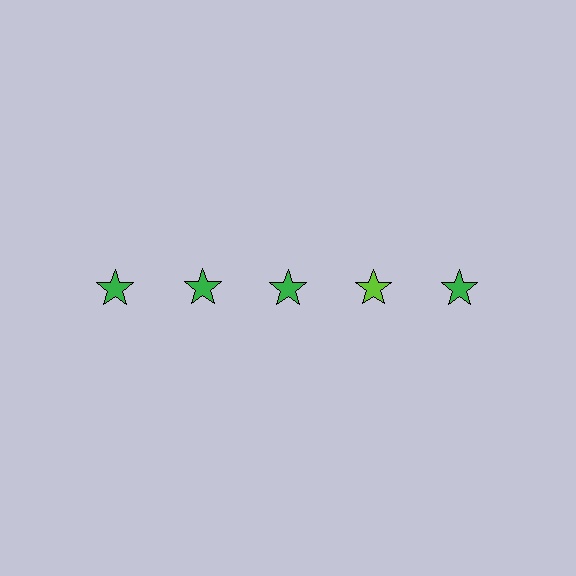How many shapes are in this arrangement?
There are 5 shapes arranged in a grid pattern.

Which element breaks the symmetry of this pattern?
The lime star in the top row, second from right column breaks the symmetry. All other shapes are green stars.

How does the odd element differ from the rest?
It has a different color: lime instead of green.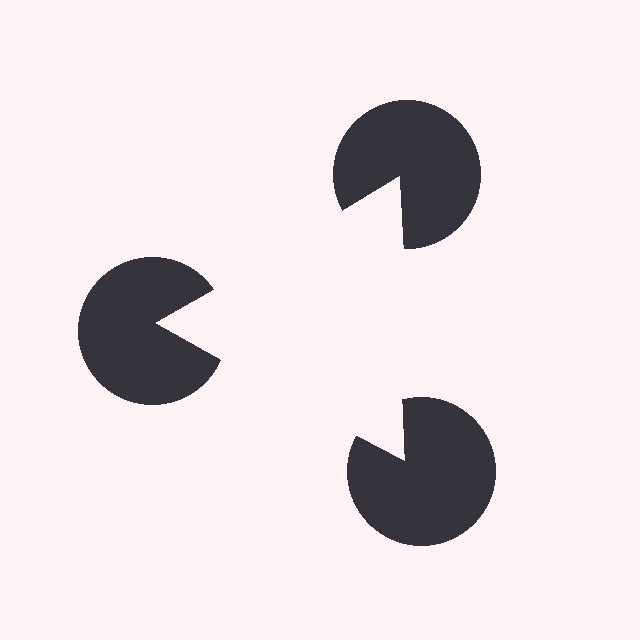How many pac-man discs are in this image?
There are 3 — one at each vertex of the illusory triangle.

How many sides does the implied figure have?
3 sides.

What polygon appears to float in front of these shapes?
An illusory triangle — its edges are inferred from the aligned wedge cuts in the pac-man discs, not physically drawn.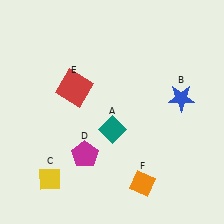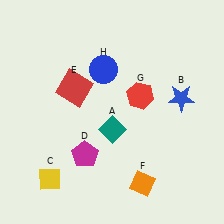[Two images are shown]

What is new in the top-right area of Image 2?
A red hexagon (G) was added in the top-right area of Image 2.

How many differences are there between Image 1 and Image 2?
There are 2 differences between the two images.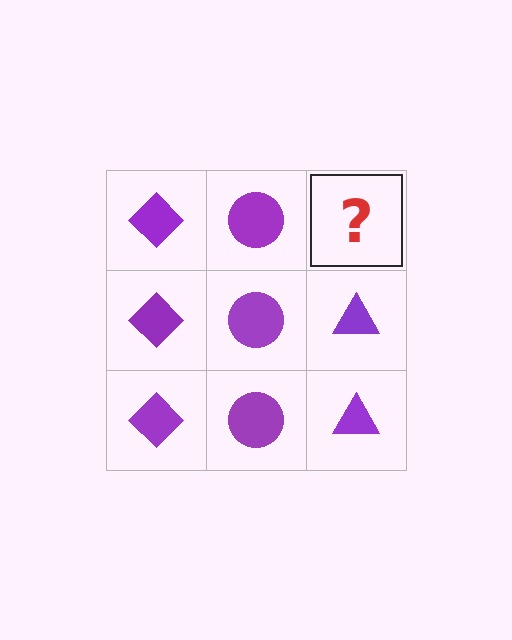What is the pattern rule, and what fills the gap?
The rule is that each column has a consistent shape. The gap should be filled with a purple triangle.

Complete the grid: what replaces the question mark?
The question mark should be replaced with a purple triangle.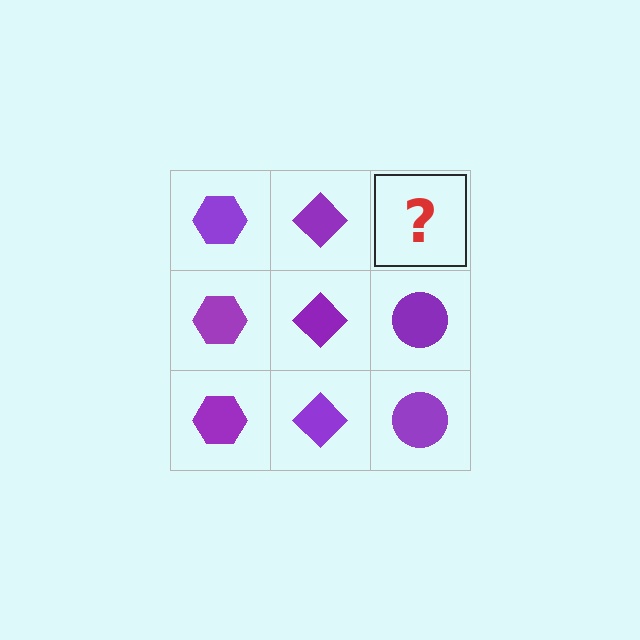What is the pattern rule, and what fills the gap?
The rule is that each column has a consistent shape. The gap should be filled with a purple circle.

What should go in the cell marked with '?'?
The missing cell should contain a purple circle.